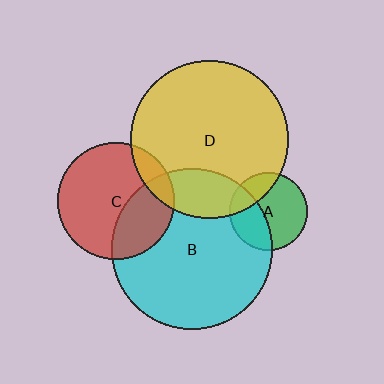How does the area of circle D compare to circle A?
Approximately 4.1 times.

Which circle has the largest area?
Circle B (cyan).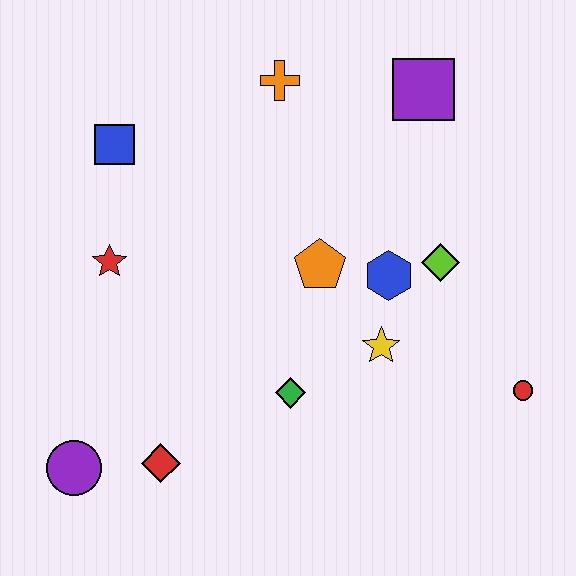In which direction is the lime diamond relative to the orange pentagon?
The lime diamond is to the right of the orange pentagon.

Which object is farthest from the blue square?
The red circle is farthest from the blue square.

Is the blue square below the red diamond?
No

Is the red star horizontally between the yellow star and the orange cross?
No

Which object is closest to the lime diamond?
The blue hexagon is closest to the lime diamond.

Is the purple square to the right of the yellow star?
Yes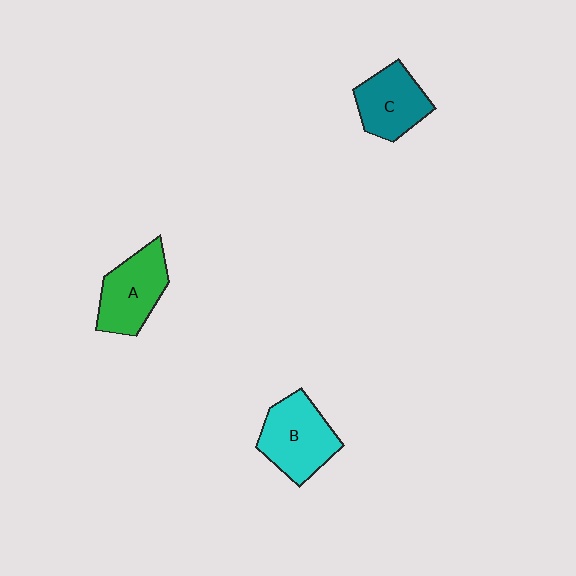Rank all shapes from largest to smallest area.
From largest to smallest: B (cyan), A (green), C (teal).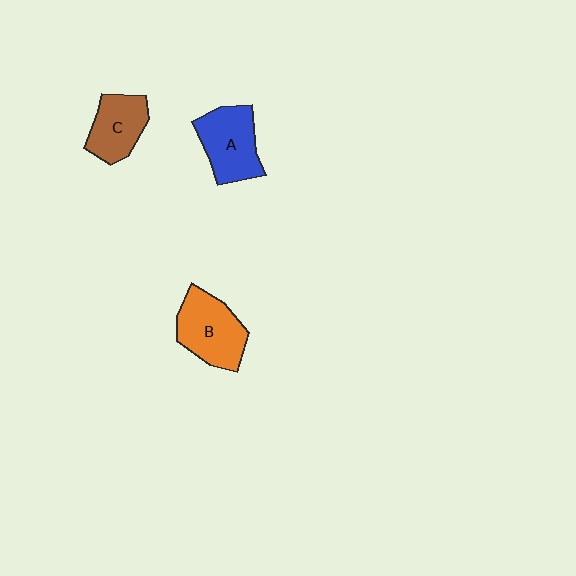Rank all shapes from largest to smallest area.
From largest to smallest: B (orange), A (blue), C (brown).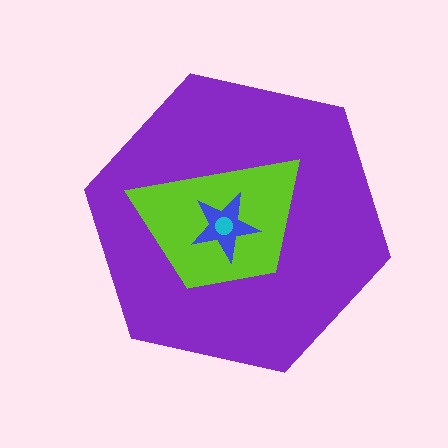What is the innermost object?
The cyan circle.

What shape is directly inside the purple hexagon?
The lime trapezoid.